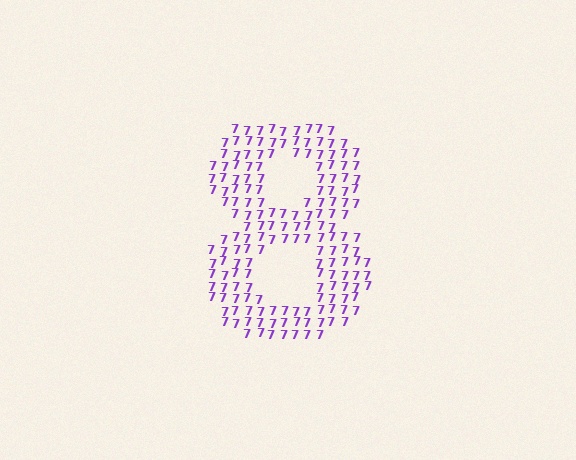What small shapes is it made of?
It is made of small digit 7's.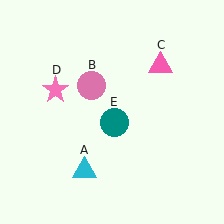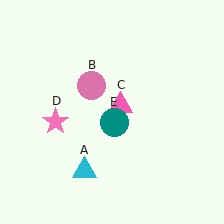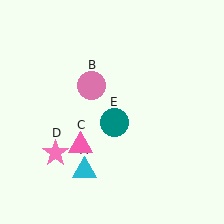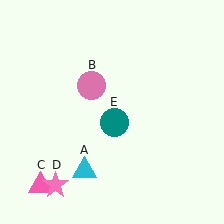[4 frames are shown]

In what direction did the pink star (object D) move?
The pink star (object D) moved down.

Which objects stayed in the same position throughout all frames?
Cyan triangle (object A) and pink circle (object B) and teal circle (object E) remained stationary.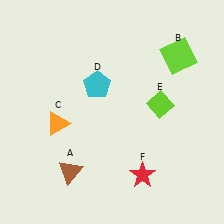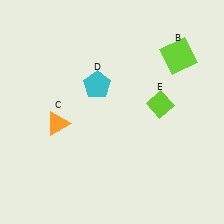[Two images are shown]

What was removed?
The brown triangle (A), the red star (F) were removed in Image 2.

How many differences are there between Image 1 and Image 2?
There are 2 differences between the two images.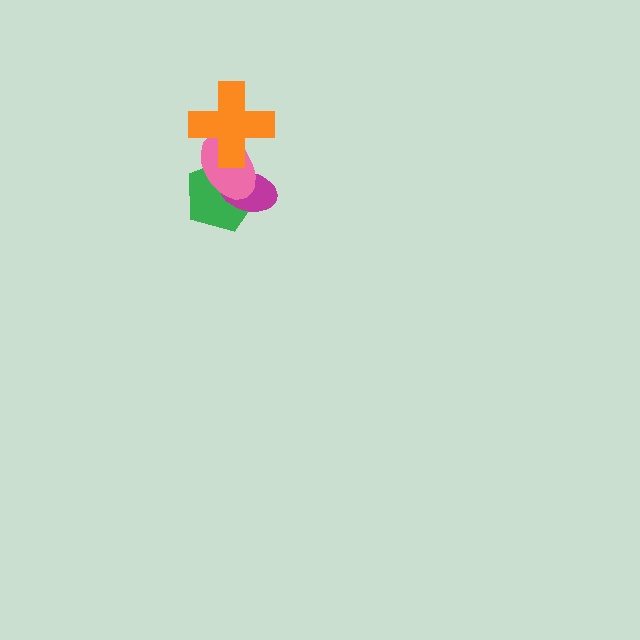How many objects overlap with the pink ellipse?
3 objects overlap with the pink ellipse.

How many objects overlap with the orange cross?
2 objects overlap with the orange cross.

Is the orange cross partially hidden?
No, no other shape covers it.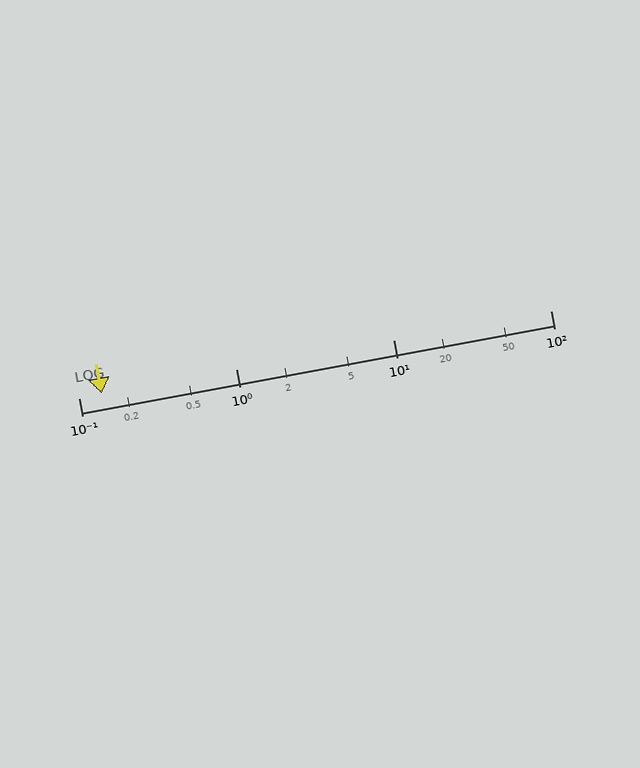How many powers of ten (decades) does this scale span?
The scale spans 3 decades, from 0.1 to 100.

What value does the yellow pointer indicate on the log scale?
The pointer indicates approximately 0.14.